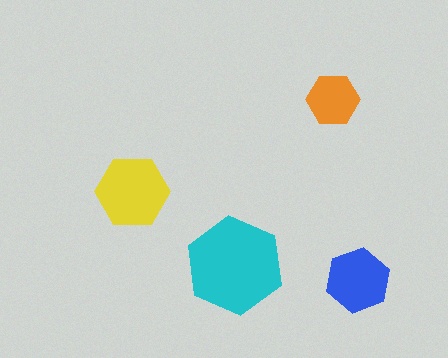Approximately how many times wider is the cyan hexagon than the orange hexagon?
About 2 times wider.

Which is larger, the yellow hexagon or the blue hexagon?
The yellow one.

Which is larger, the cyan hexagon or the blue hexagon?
The cyan one.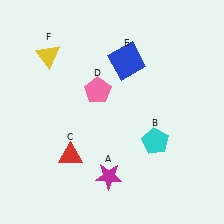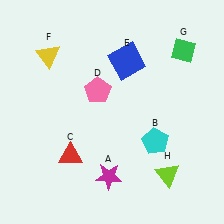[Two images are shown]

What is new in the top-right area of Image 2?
A green diamond (G) was added in the top-right area of Image 2.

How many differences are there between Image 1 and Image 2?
There are 2 differences between the two images.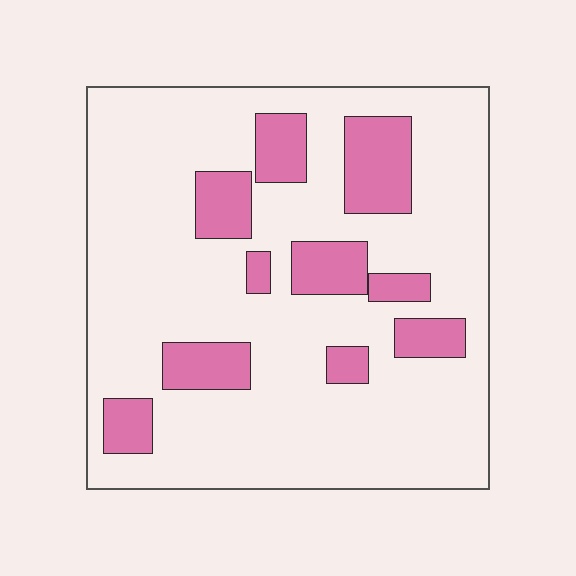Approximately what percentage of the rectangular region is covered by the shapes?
Approximately 20%.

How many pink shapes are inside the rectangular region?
10.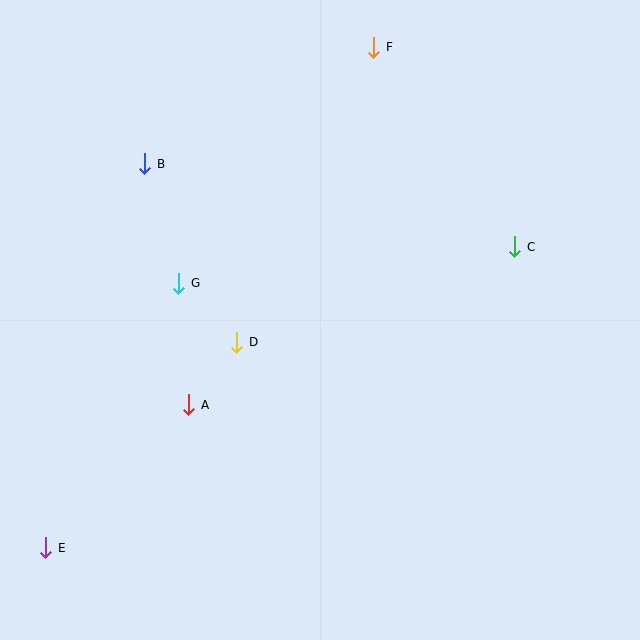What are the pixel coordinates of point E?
Point E is at (46, 548).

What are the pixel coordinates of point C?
Point C is at (515, 247).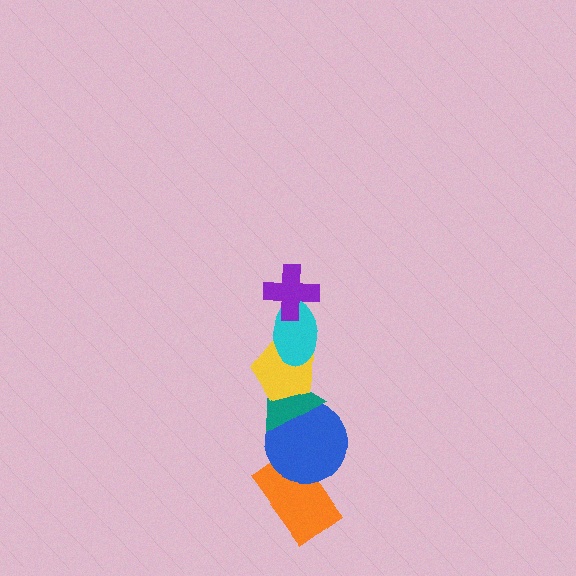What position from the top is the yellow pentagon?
The yellow pentagon is 3rd from the top.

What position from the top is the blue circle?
The blue circle is 5th from the top.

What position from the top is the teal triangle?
The teal triangle is 4th from the top.